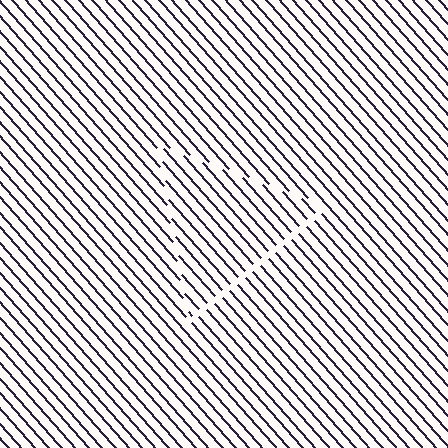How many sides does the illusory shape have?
3 sides — the line-ends trace a triangle.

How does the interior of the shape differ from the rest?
The interior of the shape contains the same grating, shifted by half a period — the contour is defined by the phase discontinuity where line-ends from the inner and outer gratings abut.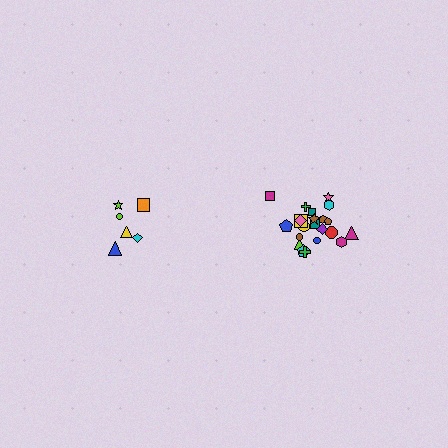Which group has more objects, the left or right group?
The right group.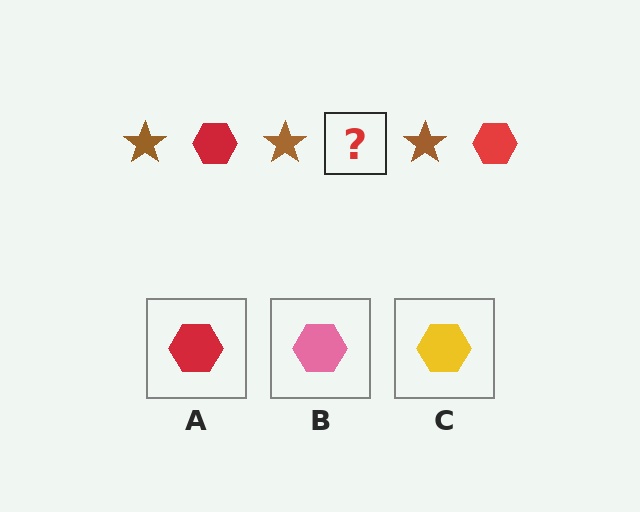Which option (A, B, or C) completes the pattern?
A.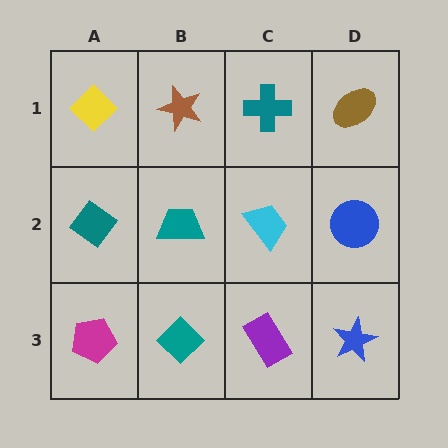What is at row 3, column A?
A magenta pentagon.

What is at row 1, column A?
A yellow diamond.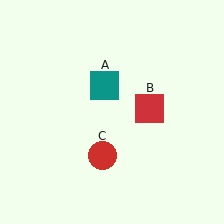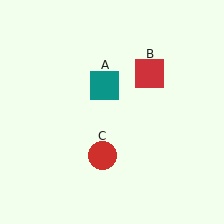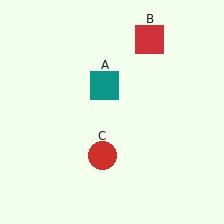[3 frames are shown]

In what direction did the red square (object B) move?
The red square (object B) moved up.